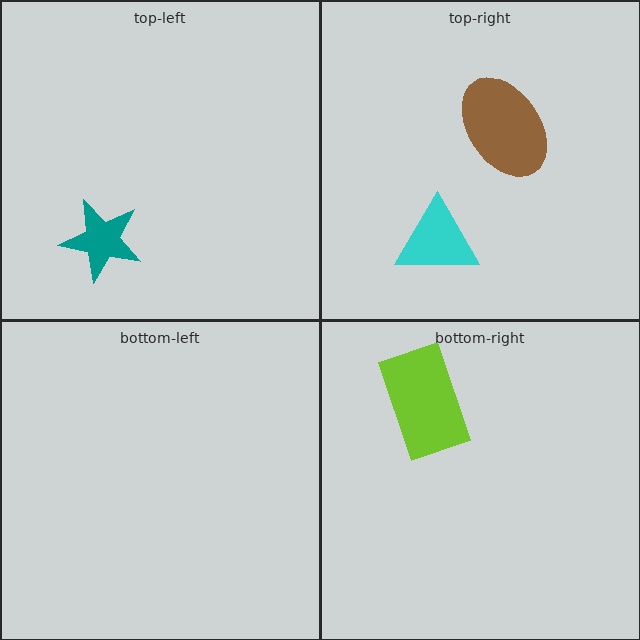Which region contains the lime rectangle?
The bottom-right region.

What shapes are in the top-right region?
The brown ellipse, the cyan triangle.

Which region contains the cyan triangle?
The top-right region.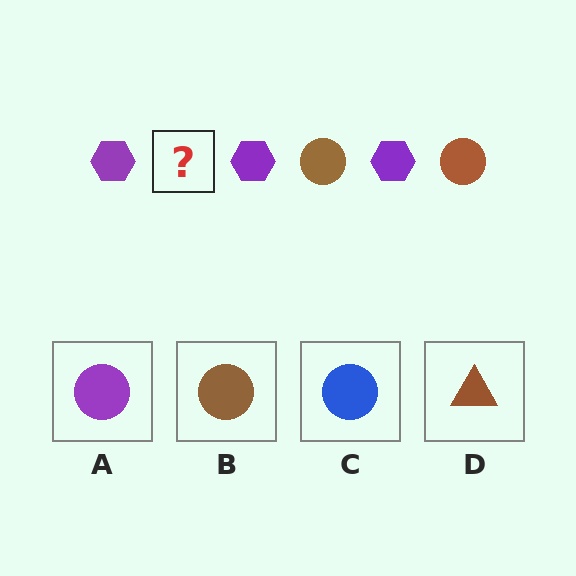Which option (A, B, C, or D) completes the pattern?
B.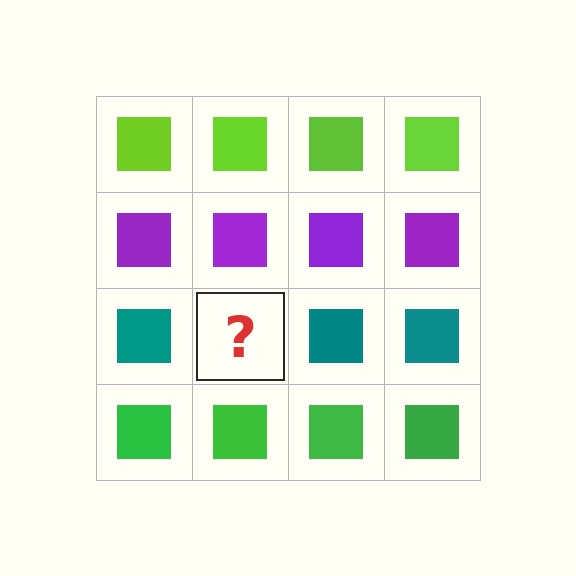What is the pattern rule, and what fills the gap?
The rule is that each row has a consistent color. The gap should be filled with a teal square.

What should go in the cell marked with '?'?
The missing cell should contain a teal square.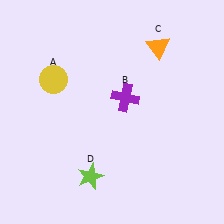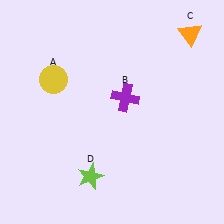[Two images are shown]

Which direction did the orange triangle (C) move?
The orange triangle (C) moved right.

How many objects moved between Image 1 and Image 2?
1 object moved between the two images.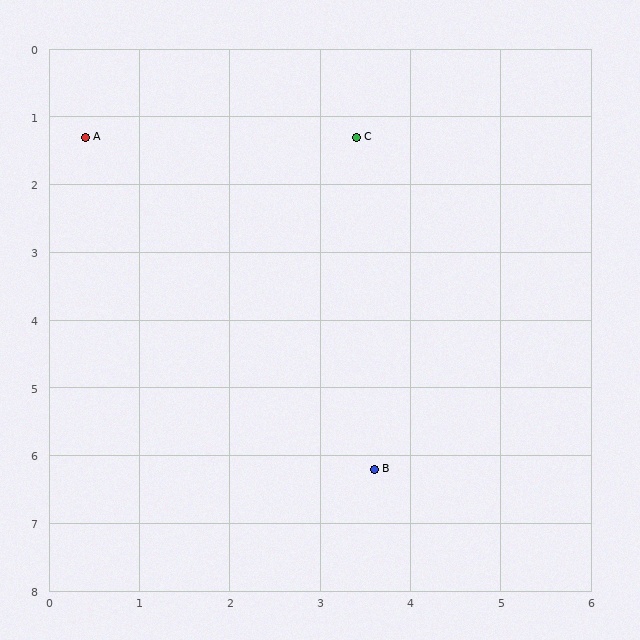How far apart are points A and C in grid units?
Points A and C are about 3.0 grid units apart.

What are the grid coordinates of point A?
Point A is at approximately (0.4, 1.3).